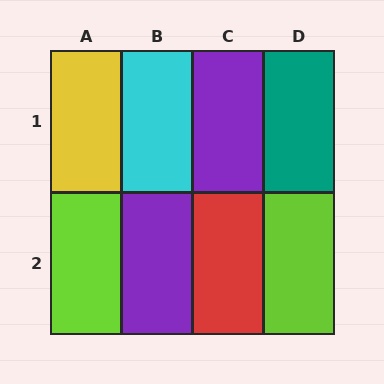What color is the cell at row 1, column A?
Yellow.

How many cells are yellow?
1 cell is yellow.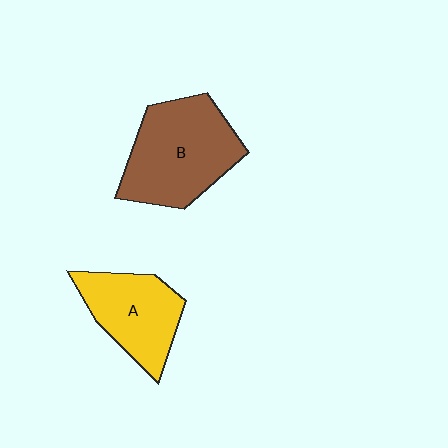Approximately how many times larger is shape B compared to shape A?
Approximately 1.4 times.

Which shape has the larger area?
Shape B (brown).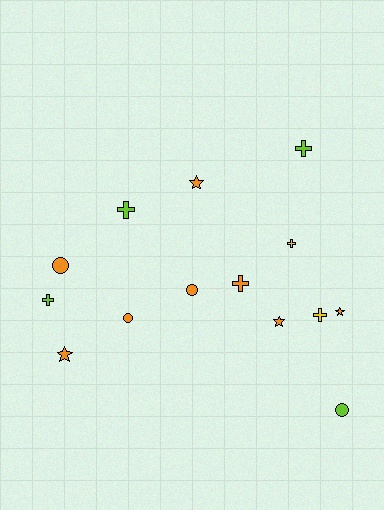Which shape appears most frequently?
Cross, with 6 objects.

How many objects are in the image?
There are 14 objects.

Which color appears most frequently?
Orange, with 8 objects.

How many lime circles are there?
There is 1 lime circle.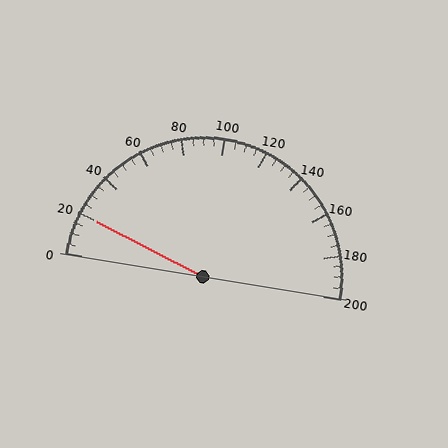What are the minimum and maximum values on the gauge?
The gauge ranges from 0 to 200.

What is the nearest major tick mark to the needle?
The nearest major tick mark is 20.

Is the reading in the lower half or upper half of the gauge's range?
The reading is in the lower half of the range (0 to 200).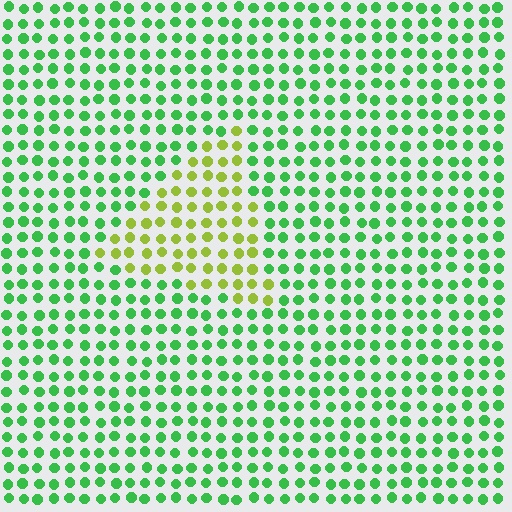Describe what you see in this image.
The image is filled with small green elements in a uniform arrangement. A triangle-shaped region is visible where the elements are tinted to a slightly different hue, forming a subtle color boundary.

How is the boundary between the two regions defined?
The boundary is defined purely by a slight shift in hue (about 49 degrees). Spacing, size, and orientation are identical on both sides.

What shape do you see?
I see a triangle.